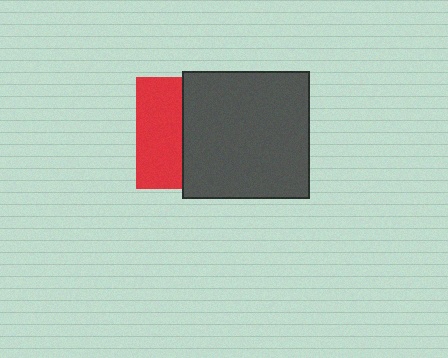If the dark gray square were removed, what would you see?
You would see the complete red square.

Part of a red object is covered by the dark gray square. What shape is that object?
It is a square.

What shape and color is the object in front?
The object in front is a dark gray square.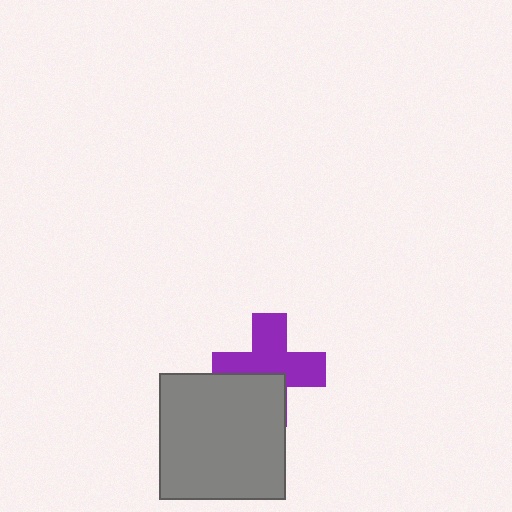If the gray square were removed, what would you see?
You would see the complete purple cross.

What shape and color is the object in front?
The object in front is a gray square.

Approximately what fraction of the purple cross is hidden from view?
Roughly 35% of the purple cross is hidden behind the gray square.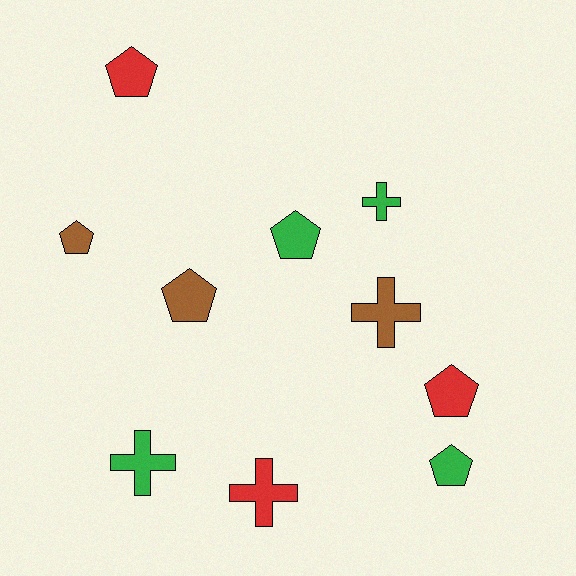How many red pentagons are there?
There are 2 red pentagons.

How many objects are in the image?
There are 10 objects.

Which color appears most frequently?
Green, with 4 objects.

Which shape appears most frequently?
Pentagon, with 6 objects.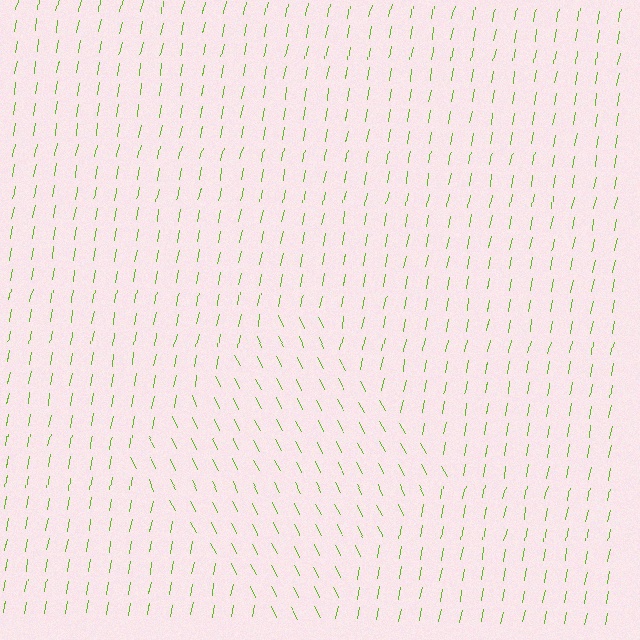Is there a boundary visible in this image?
Yes, there is a texture boundary formed by a change in line orientation.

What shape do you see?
I see a diamond.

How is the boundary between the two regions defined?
The boundary is defined purely by a change in line orientation (approximately 37 degrees difference). All lines are the same color and thickness.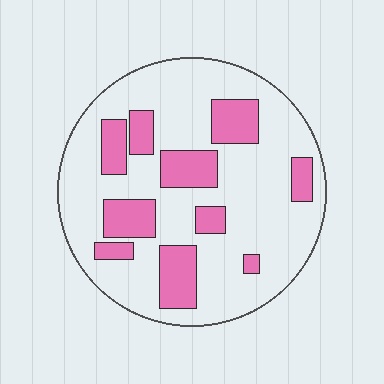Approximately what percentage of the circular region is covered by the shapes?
Approximately 25%.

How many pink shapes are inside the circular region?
10.